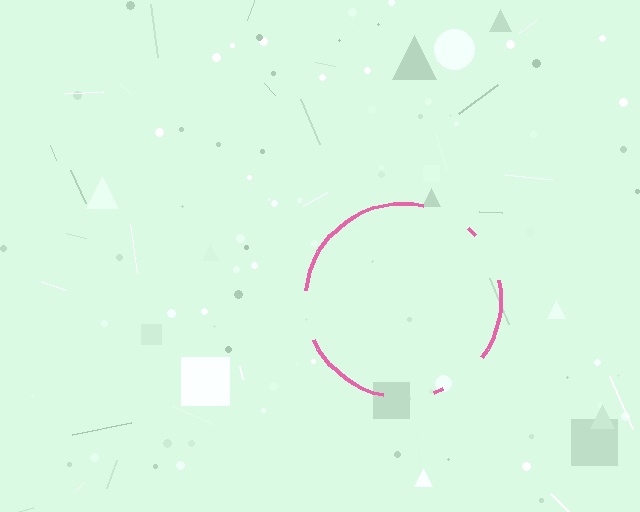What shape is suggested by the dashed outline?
The dashed outline suggests a circle.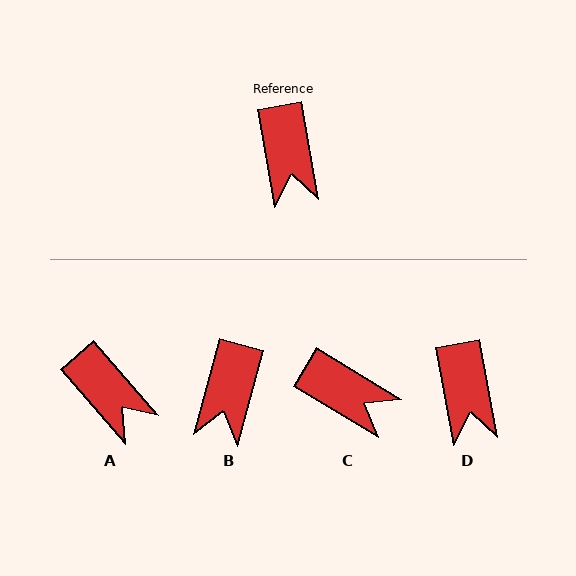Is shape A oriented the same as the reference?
No, it is off by about 31 degrees.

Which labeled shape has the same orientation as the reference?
D.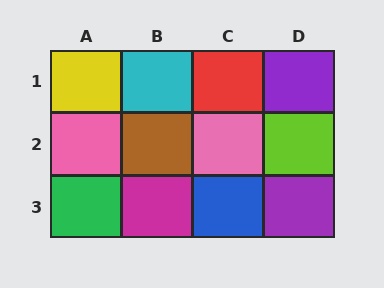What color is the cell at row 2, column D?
Lime.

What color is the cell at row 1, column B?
Cyan.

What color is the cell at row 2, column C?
Pink.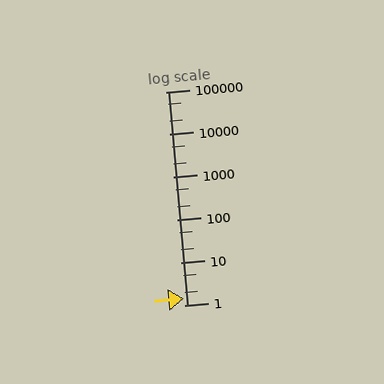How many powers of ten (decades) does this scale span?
The scale spans 5 decades, from 1 to 100000.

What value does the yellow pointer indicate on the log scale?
The pointer indicates approximately 1.4.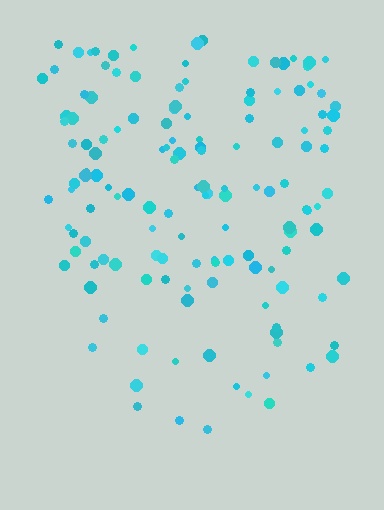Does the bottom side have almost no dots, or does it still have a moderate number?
Still a moderate number, just noticeably fewer than the top.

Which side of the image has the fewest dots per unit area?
The bottom.